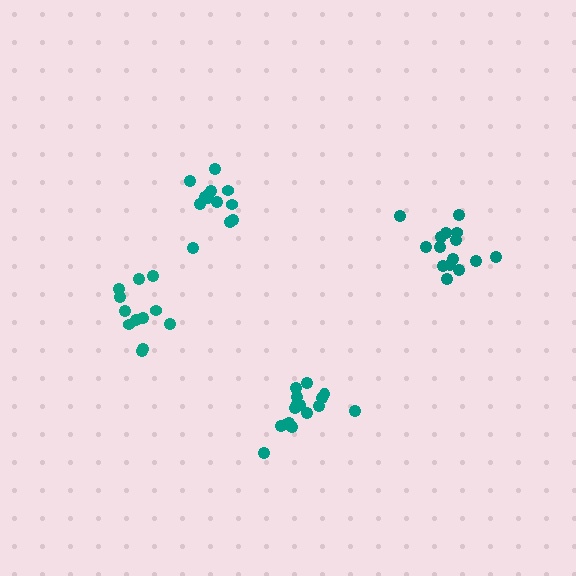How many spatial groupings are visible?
There are 4 spatial groupings.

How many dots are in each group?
Group 1: 12 dots, Group 2: 15 dots, Group 3: 13 dots, Group 4: 16 dots (56 total).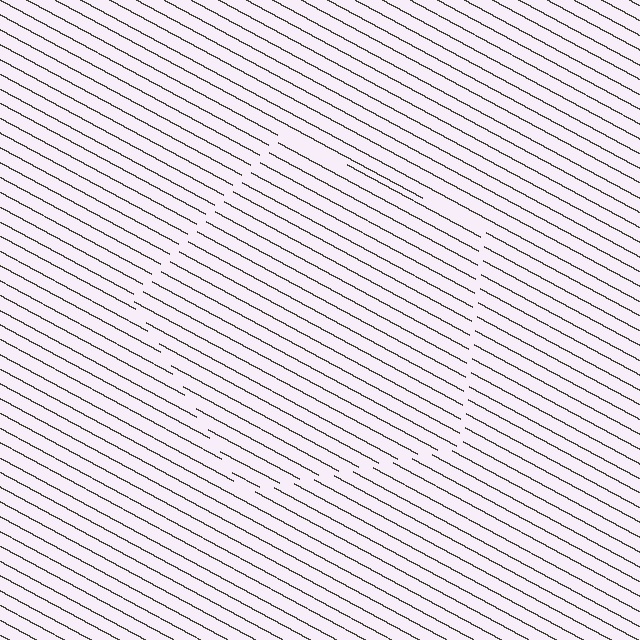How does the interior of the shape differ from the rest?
The interior of the shape contains the same grating, shifted by half a period — the contour is defined by the phase discontinuity where line-ends from the inner and outer gratings abut.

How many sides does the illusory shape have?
5 sides — the line-ends trace a pentagon.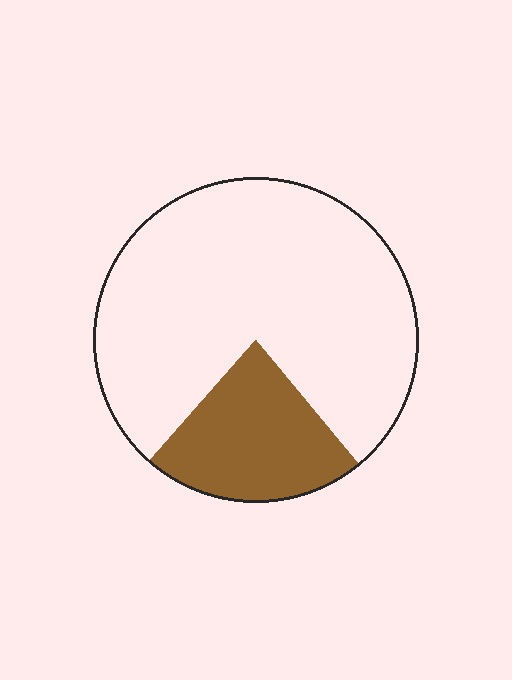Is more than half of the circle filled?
No.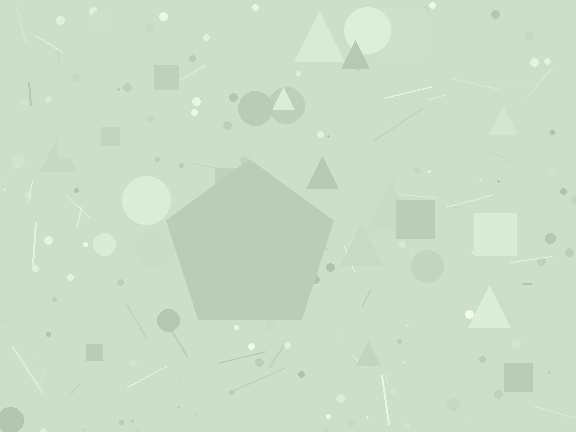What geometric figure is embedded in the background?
A pentagon is embedded in the background.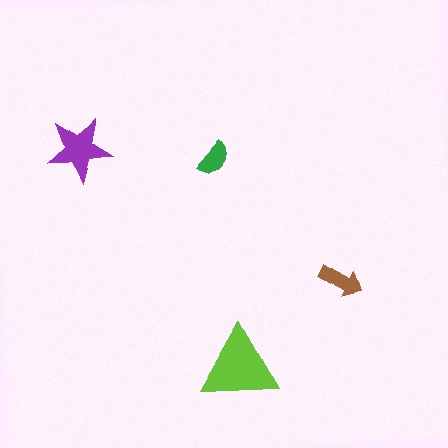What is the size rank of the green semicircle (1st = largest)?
4th.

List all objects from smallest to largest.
The green semicircle, the brown arrow, the purple star, the lime triangle.